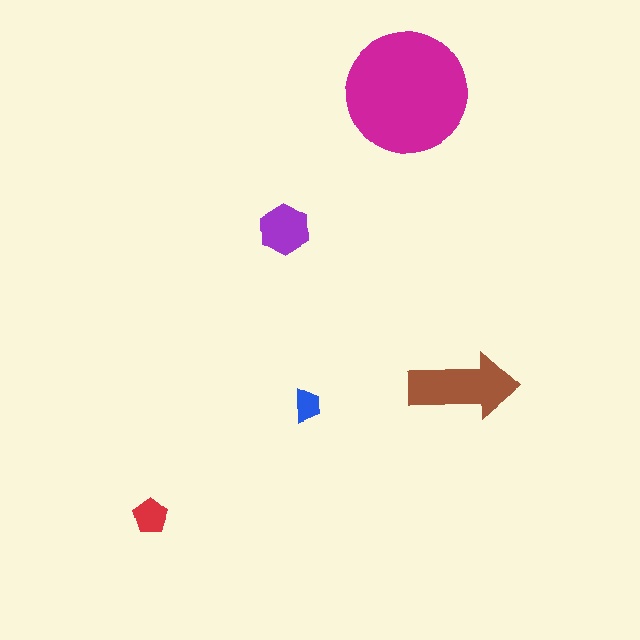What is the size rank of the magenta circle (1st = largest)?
1st.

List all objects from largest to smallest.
The magenta circle, the brown arrow, the purple hexagon, the red pentagon, the blue trapezoid.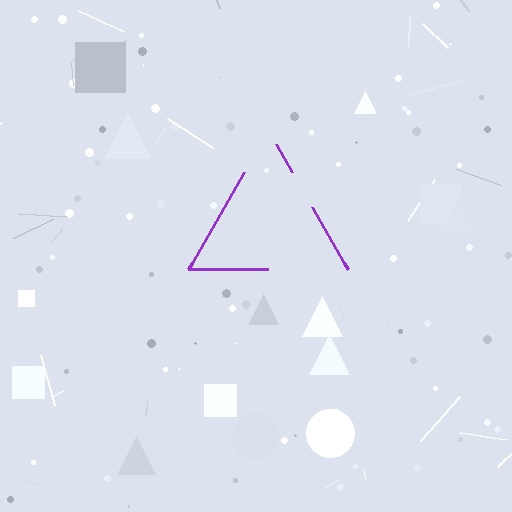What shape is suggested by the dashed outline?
The dashed outline suggests a triangle.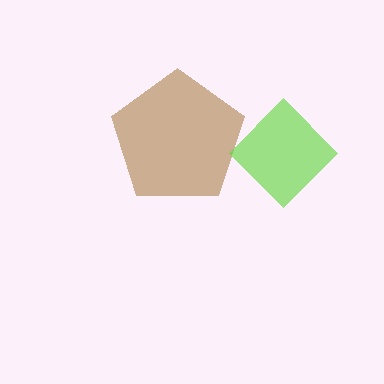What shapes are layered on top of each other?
The layered shapes are: a brown pentagon, a lime diamond.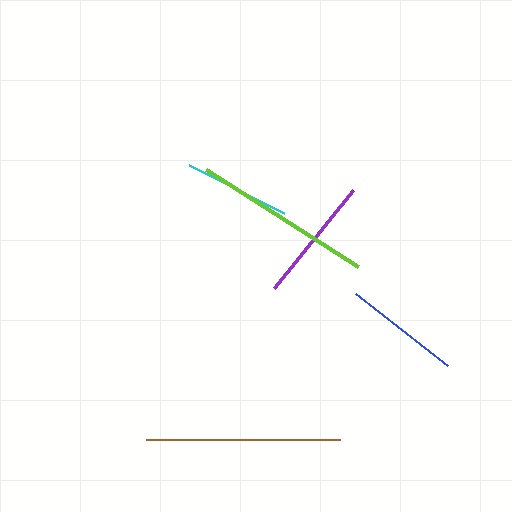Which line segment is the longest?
The brown line is the longest at approximately 194 pixels.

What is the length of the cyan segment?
The cyan segment is approximately 107 pixels long.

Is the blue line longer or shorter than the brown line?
The brown line is longer than the blue line.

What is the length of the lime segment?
The lime segment is approximately 181 pixels long.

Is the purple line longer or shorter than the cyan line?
The purple line is longer than the cyan line.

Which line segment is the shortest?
The cyan line is the shortest at approximately 107 pixels.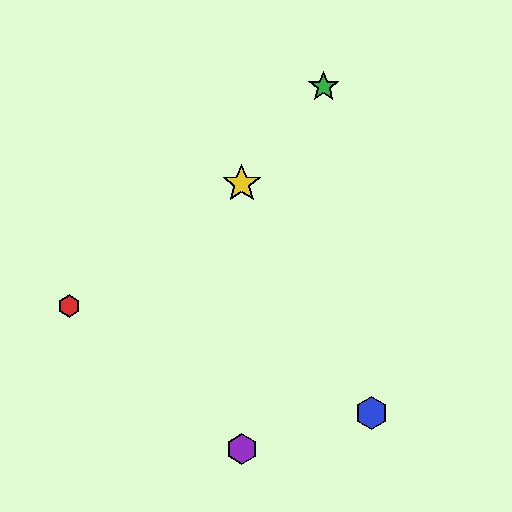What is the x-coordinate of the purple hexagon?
The purple hexagon is at x≈242.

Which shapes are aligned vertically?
The yellow star, the purple hexagon are aligned vertically.